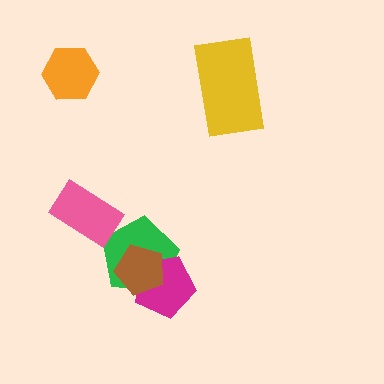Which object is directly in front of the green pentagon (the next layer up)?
The magenta pentagon is directly in front of the green pentagon.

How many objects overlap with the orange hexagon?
0 objects overlap with the orange hexagon.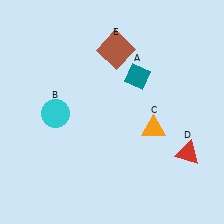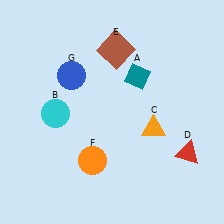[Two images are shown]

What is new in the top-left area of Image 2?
A blue circle (G) was added in the top-left area of Image 2.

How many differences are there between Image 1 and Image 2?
There are 2 differences between the two images.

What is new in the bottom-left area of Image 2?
An orange circle (F) was added in the bottom-left area of Image 2.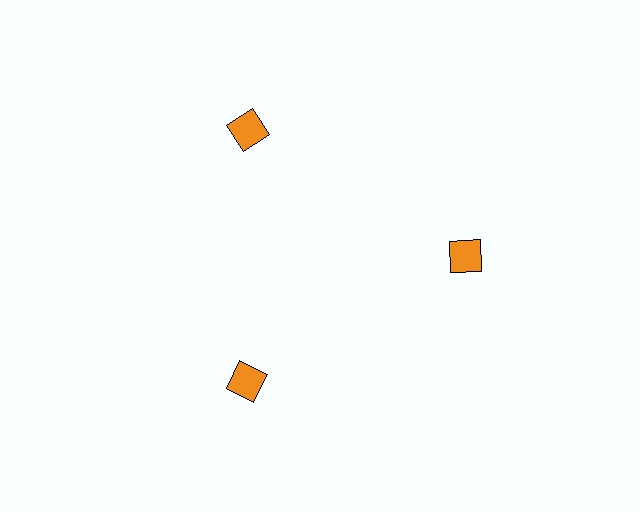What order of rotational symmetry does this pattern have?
This pattern has 3-fold rotational symmetry.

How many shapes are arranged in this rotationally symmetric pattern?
There are 3 shapes, arranged in 3 groups of 1.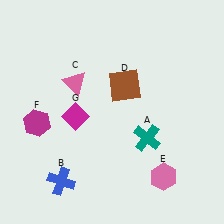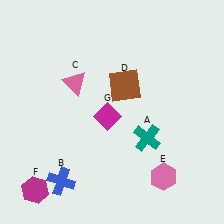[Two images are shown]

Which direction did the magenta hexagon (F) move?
The magenta hexagon (F) moved down.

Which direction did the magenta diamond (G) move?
The magenta diamond (G) moved right.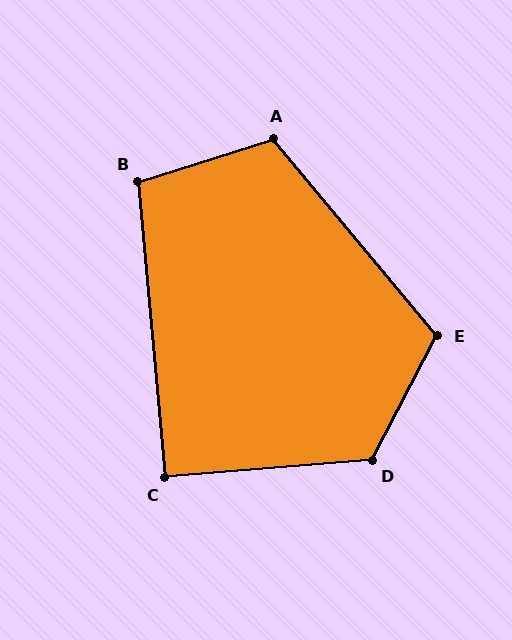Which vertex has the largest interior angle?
D, at approximately 122 degrees.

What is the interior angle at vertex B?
Approximately 102 degrees (obtuse).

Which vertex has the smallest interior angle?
C, at approximately 90 degrees.